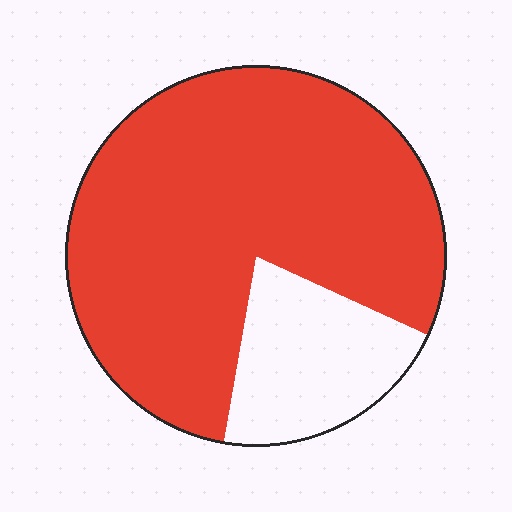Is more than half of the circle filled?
Yes.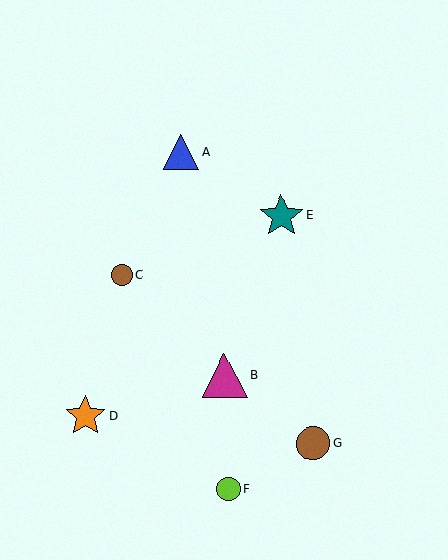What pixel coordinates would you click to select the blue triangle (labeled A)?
Click at (181, 153) to select the blue triangle A.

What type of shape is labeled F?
Shape F is a lime circle.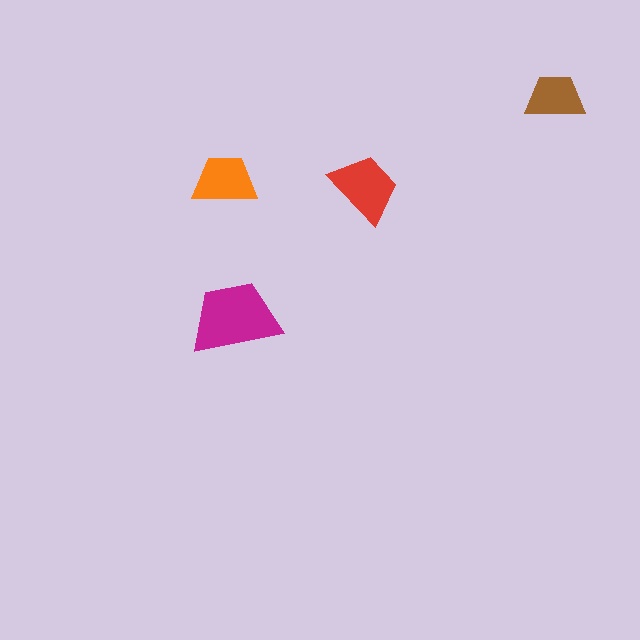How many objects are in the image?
There are 4 objects in the image.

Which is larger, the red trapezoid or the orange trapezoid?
The red one.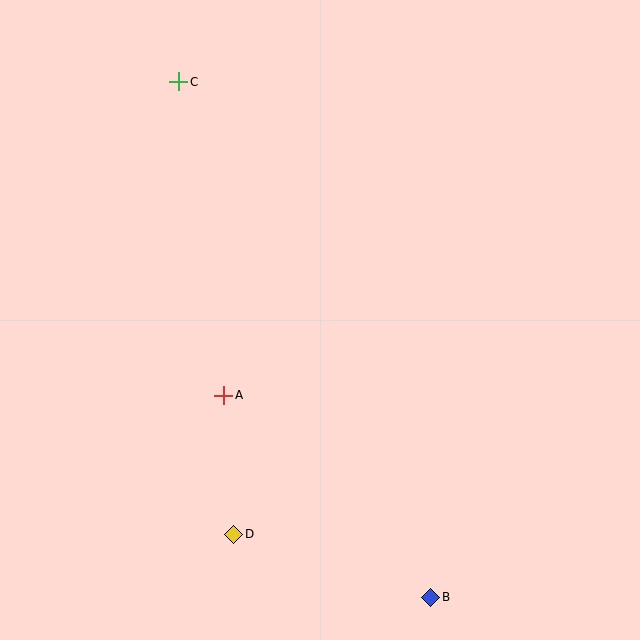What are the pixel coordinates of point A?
Point A is at (224, 395).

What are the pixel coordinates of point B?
Point B is at (431, 597).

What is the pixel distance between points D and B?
The distance between D and B is 207 pixels.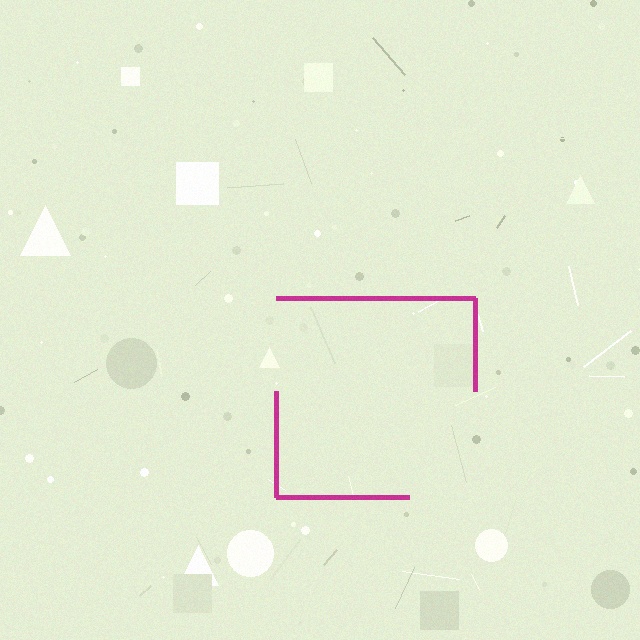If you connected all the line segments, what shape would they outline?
They would outline a square.